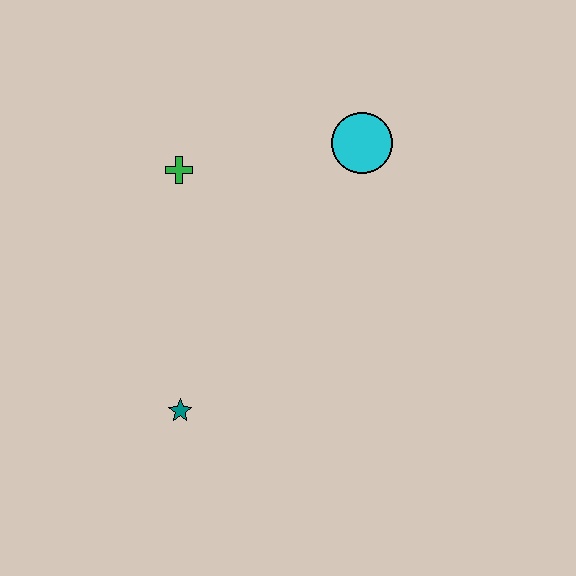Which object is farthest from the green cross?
The teal star is farthest from the green cross.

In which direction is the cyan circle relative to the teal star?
The cyan circle is above the teal star.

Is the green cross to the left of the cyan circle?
Yes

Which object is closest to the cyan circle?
The green cross is closest to the cyan circle.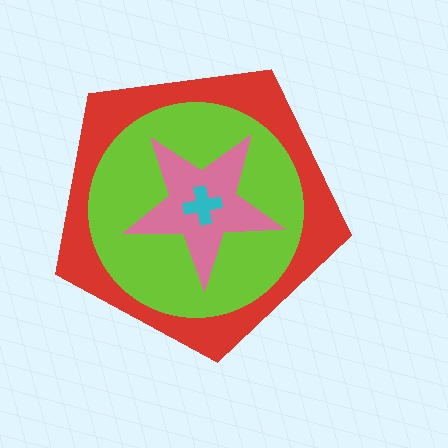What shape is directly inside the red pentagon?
The lime circle.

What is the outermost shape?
The red pentagon.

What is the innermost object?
The cyan cross.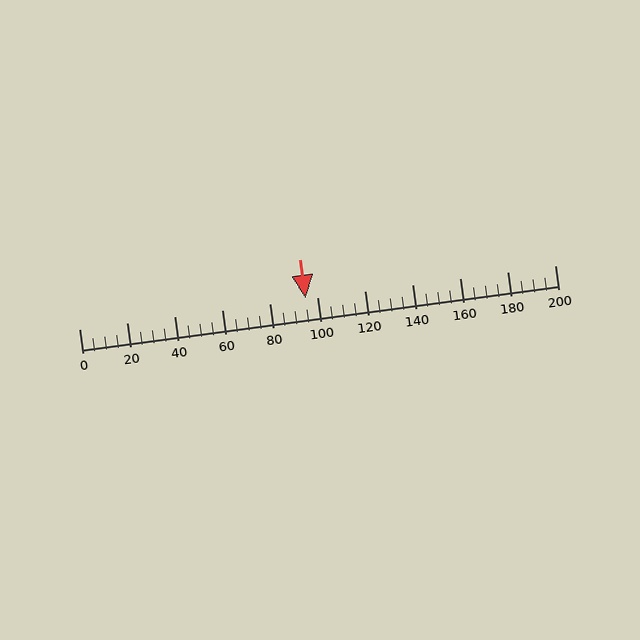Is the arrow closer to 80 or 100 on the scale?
The arrow is closer to 100.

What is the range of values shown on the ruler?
The ruler shows values from 0 to 200.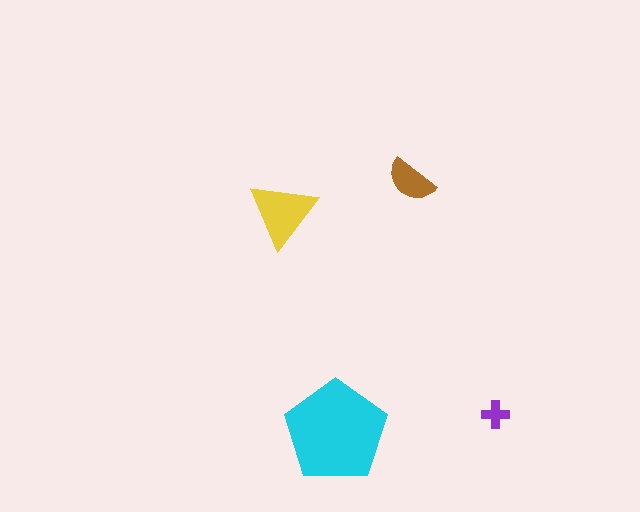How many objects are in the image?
There are 4 objects in the image.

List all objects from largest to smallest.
The cyan pentagon, the yellow triangle, the brown semicircle, the purple cross.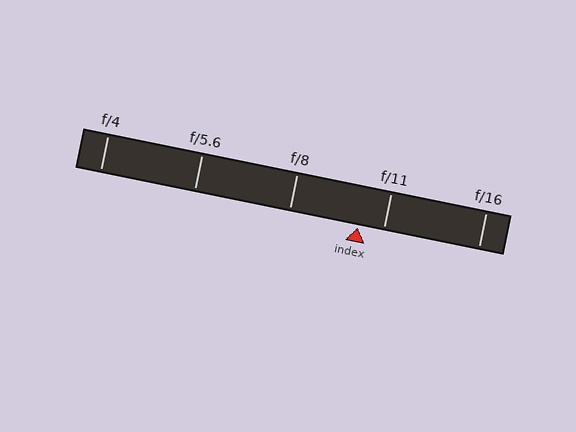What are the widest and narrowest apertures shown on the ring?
The widest aperture shown is f/4 and the narrowest is f/16.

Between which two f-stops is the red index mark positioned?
The index mark is between f/8 and f/11.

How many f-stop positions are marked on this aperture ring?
There are 5 f-stop positions marked.